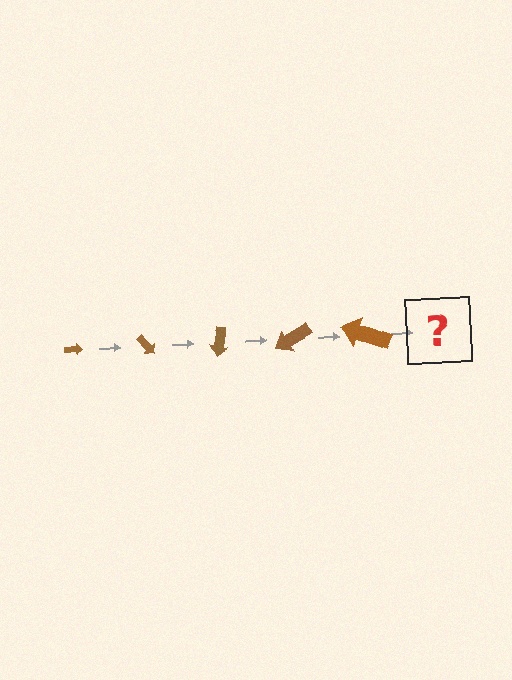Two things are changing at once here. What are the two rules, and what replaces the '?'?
The two rules are that the arrow grows larger each step and it rotates 50 degrees each step. The '?' should be an arrow, larger than the previous one and rotated 250 degrees from the start.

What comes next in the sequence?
The next element should be an arrow, larger than the previous one and rotated 250 degrees from the start.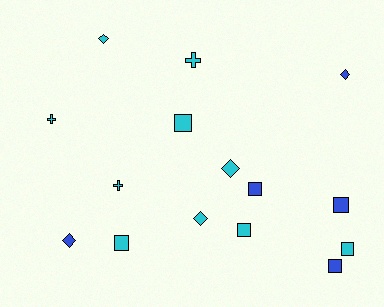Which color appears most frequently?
Cyan, with 10 objects.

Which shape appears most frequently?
Square, with 7 objects.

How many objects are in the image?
There are 15 objects.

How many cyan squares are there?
There are 4 cyan squares.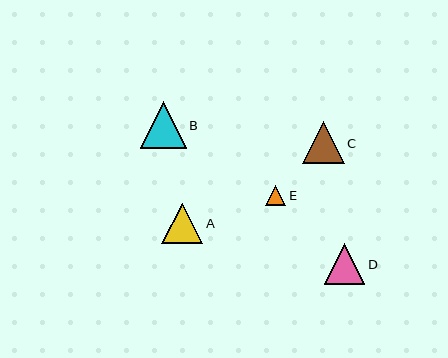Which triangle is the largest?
Triangle B is the largest with a size of approximately 46 pixels.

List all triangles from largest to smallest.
From largest to smallest: B, C, D, A, E.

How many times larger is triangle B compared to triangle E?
Triangle B is approximately 2.3 times the size of triangle E.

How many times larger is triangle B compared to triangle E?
Triangle B is approximately 2.3 times the size of triangle E.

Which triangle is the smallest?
Triangle E is the smallest with a size of approximately 20 pixels.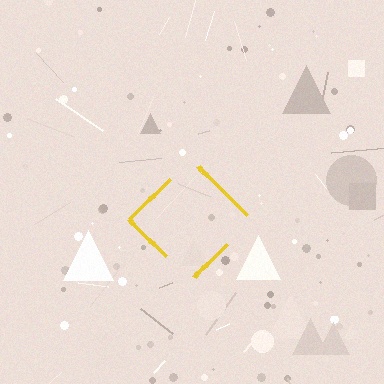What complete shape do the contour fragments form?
The contour fragments form a diamond.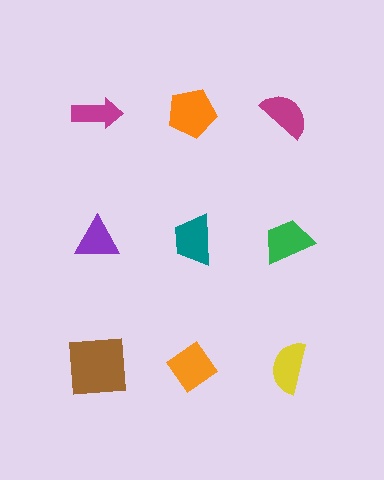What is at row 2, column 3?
A green trapezoid.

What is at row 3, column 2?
An orange diamond.